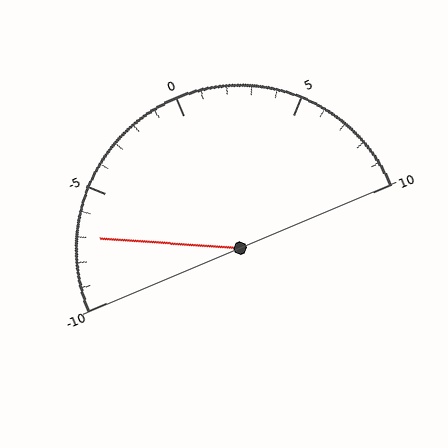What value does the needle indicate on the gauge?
The needle indicates approximately -7.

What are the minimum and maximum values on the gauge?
The gauge ranges from -10 to 10.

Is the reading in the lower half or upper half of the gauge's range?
The reading is in the lower half of the range (-10 to 10).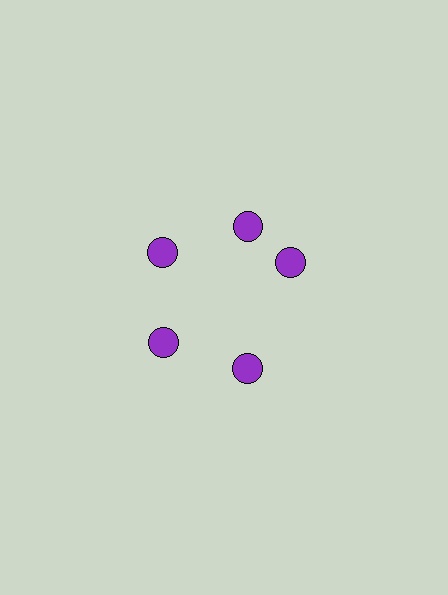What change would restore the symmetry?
The symmetry would be restored by rotating it back into even spacing with its neighbors so that all 5 circles sit at equal angles and equal distance from the center.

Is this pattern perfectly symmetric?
No. The 5 purple circles are arranged in a ring, but one element near the 3 o'clock position is rotated out of alignment along the ring, breaking the 5-fold rotational symmetry.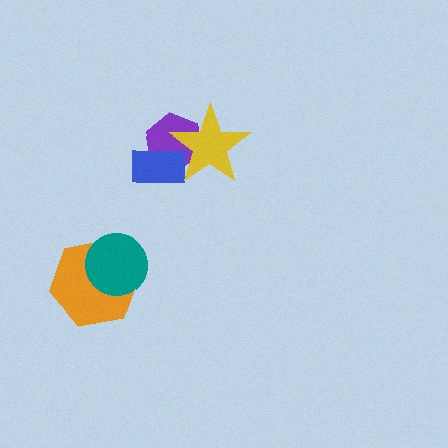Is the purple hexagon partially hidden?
Yes, it is partially covered by another shape.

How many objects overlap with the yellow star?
2 objects overlap with the yellow star.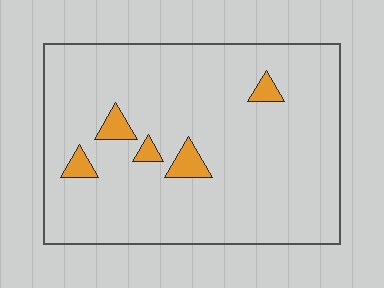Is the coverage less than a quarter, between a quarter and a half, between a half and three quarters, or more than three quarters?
Less than a quarter.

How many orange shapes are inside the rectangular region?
5.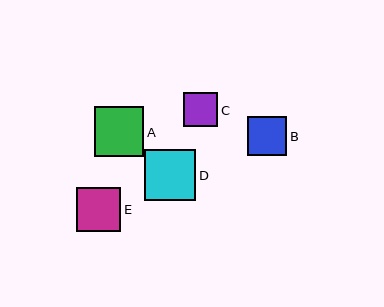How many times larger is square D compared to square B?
Square D is approximately 1.3 times the size of square B.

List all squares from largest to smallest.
From largest to smallest: D, A, E, B, C.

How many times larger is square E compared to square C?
Square E is approximately 1.3 times the size of square C.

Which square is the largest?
Square D is the largest with a size of approximately 51 pixels.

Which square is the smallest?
Square C is the smallest with a size of approximately 35 pixels.